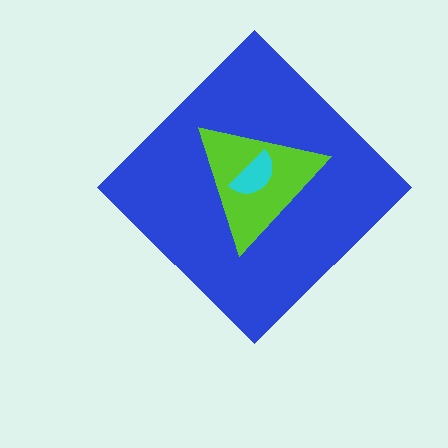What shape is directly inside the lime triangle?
The cyan semicircle.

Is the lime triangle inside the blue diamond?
Yes.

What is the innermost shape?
The cyan semicircle.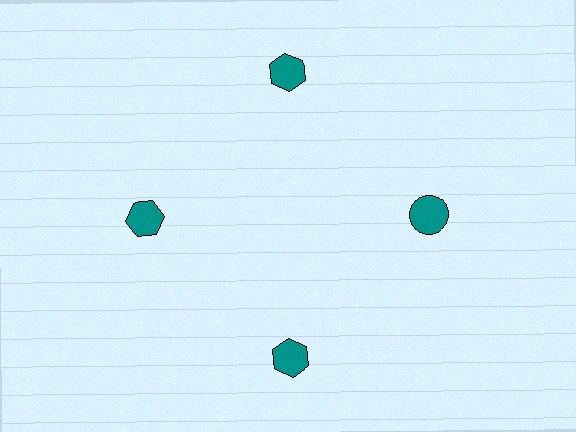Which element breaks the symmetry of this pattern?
The teal circle at roughly the 3 o'clock position breaks the symmetry. All other shapes are teal hexagons.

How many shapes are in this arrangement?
There are 4 shapes arranged in a ring pattern.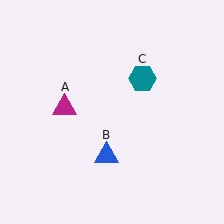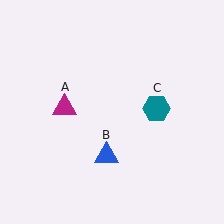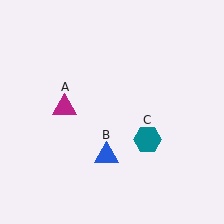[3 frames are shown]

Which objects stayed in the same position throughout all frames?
Magenta triangle (object A) and blue triangle (object B) remained stationary.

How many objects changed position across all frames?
1 object changed position: teal hexagon (object C).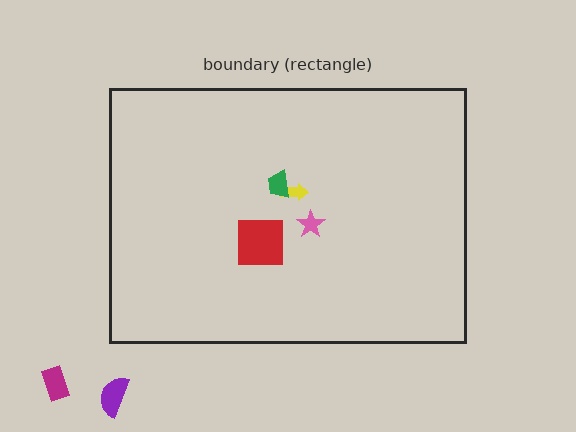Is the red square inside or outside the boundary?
Inside.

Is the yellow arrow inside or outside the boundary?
Inside.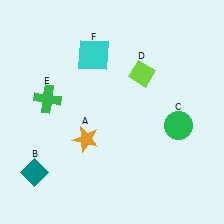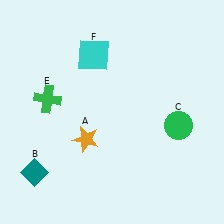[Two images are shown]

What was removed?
The lime diamond (D) was removed in Image 2.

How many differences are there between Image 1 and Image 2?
There is 1 difference between the two images.